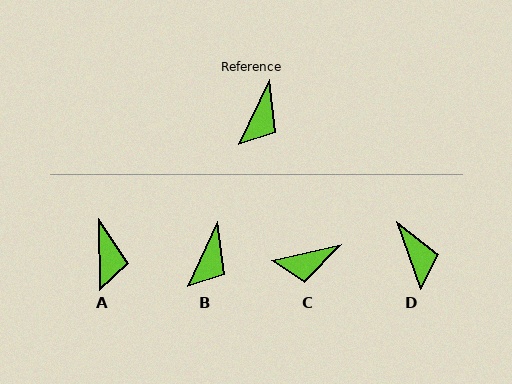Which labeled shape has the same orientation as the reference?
B.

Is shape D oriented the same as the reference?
No, it is off by about 45 degrees.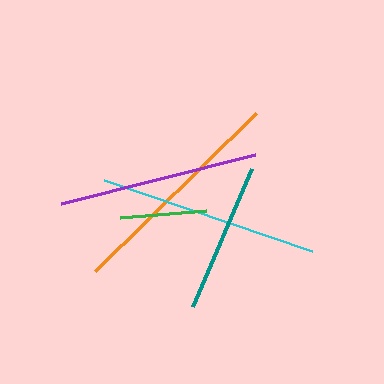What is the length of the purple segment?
The purple segment is approximately 200 pixels long.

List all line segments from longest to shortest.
From longest to shortest: orange, cyan, purple, teal, green.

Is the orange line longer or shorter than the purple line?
The orange line is longer than the purple line.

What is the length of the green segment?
The green segment is approximately 86 pixels long.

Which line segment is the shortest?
The green line is the shortest at approximately 86 pixels.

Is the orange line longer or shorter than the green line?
The orange line is longer than the green line.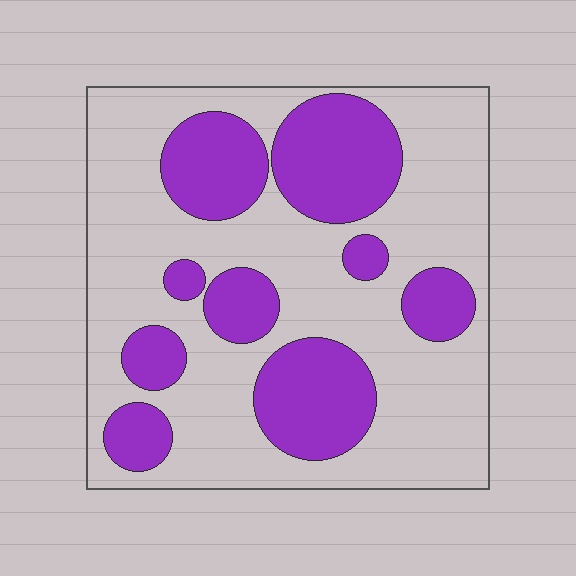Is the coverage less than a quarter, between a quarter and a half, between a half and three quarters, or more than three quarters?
Between a quarter and a half.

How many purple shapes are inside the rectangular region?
9.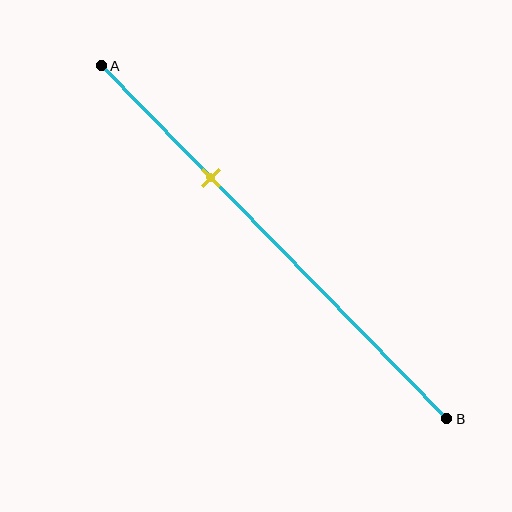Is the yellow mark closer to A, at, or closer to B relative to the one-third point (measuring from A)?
The yellow mark is approximately at the one-third point of segment AB.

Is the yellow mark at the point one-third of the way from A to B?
Yes, the mark is approximately at the one-third point.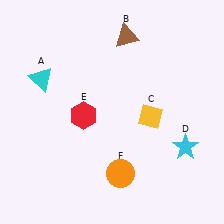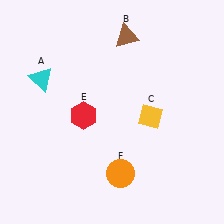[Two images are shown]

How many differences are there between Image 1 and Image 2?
There is 1 difference between the two images.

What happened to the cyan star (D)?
The cyan star (D) was removed in Image 2. It was in the bottom-right area of Image 1.